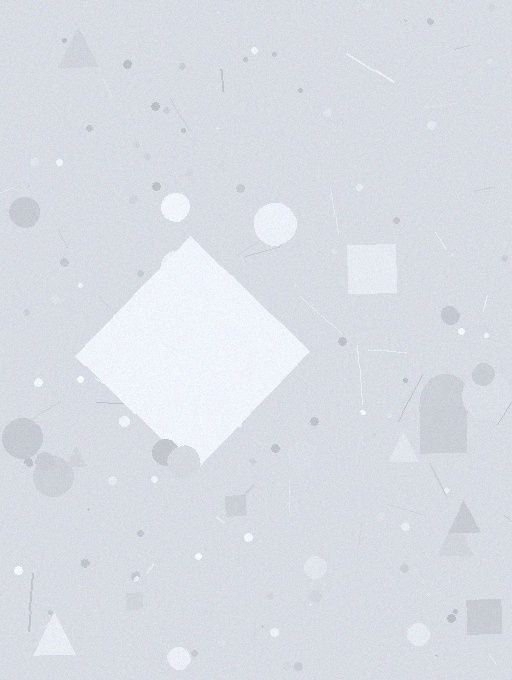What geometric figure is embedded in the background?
A diamond is embedded in the background.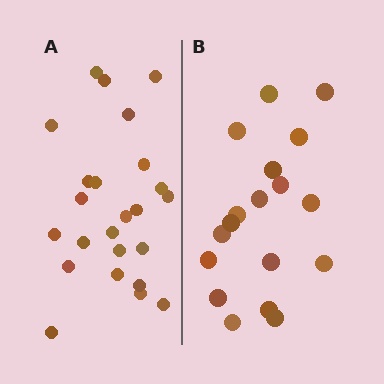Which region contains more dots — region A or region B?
Region A (the left region) has more dots.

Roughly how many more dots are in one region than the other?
Region A has about 6 more dots than region B.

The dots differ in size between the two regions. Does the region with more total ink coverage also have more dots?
No. Region B has more total ink coverage because its dots are larger, but region A actually contains more individual dots. Total area can be misleading — the number of items is what matters here.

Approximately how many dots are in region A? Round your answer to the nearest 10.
About 20 dots. (The exact count is 24, which rounds to 20.)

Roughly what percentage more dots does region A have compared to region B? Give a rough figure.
About 35% more.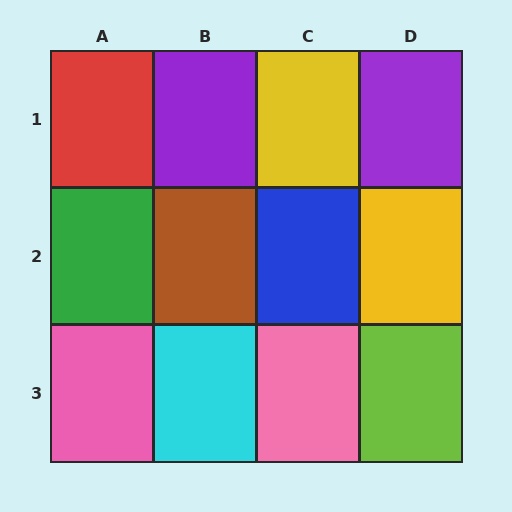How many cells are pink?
2 cells are pink.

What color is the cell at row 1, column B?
Purple.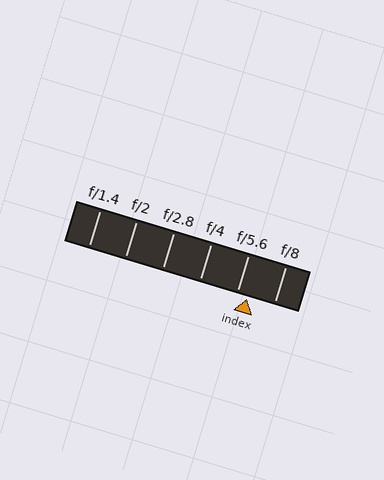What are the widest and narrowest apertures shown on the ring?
The widest aperture shown is f/1.4 and the narrowest is f/8.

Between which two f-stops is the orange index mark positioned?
The index mark is between f/5.6 and f/8.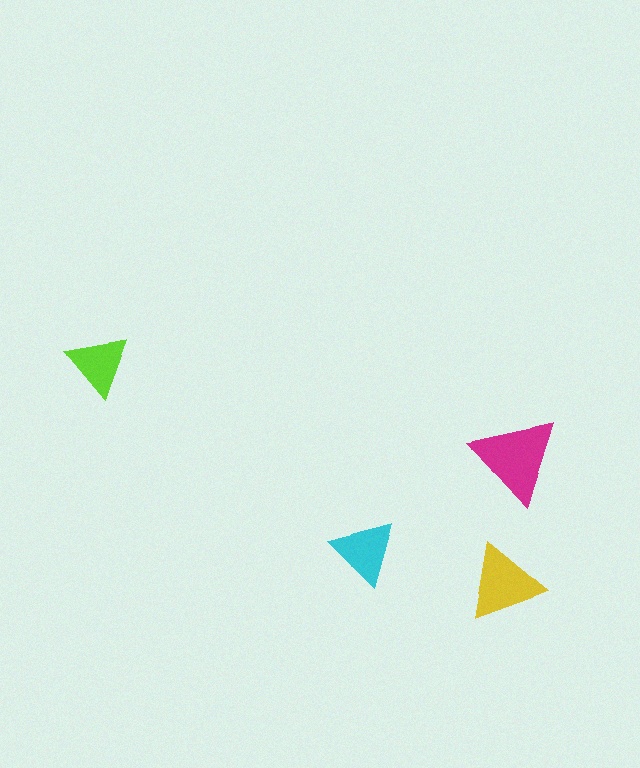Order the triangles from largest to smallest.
the magenta one, the yellow one, the cyan one, the lime one.